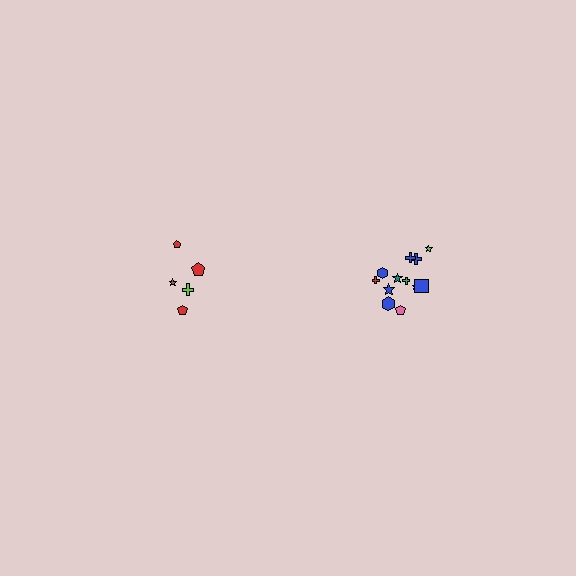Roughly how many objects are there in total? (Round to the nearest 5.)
Roughly 15 objects in total.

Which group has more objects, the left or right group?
The right group.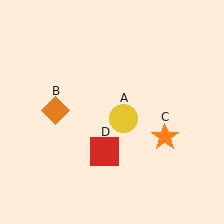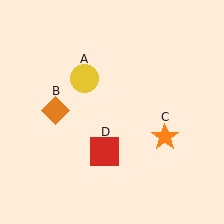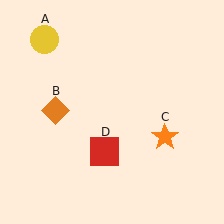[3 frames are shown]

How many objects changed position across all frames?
1 object changed position: yellow circle (object A).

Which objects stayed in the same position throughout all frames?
Orange diamond (object B) and orange star (object C) and red square (object D) remained stationary.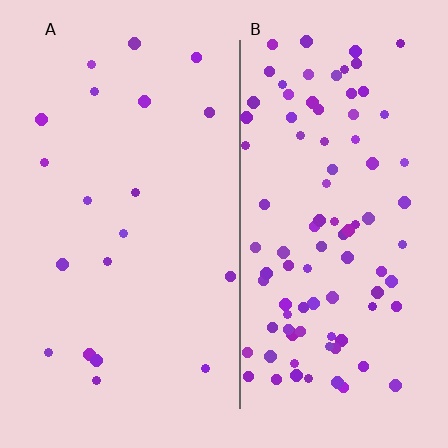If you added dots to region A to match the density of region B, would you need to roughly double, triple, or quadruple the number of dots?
Approximately quadruple.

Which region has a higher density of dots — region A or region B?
B (the right).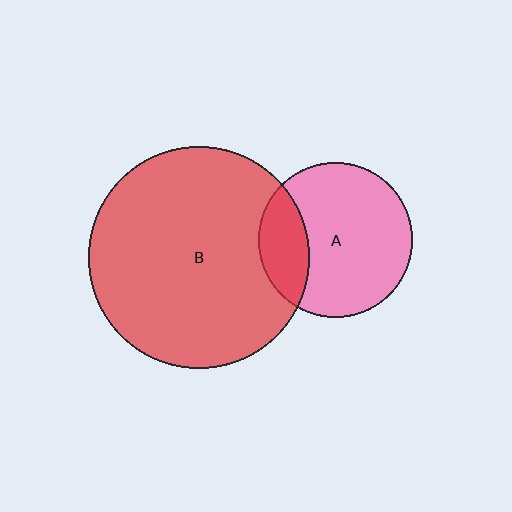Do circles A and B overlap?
Yes.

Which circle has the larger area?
Circle B (red).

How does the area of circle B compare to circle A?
Approximately 2.1 times.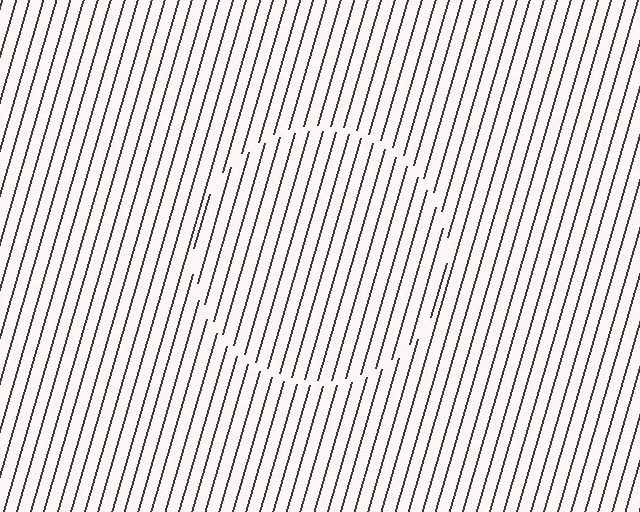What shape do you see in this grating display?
An illusory circle. The interior of the shape contains the same grating, shifted by half a period — the contour is defined by the phase discontinuity where line-ends from the inner and outer gratings abut.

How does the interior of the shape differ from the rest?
The interior of the shape contains the same grating, shifted by half a period — the contour is defined by the phase discontinuity where line-ends from the inner and outer gratings abut.